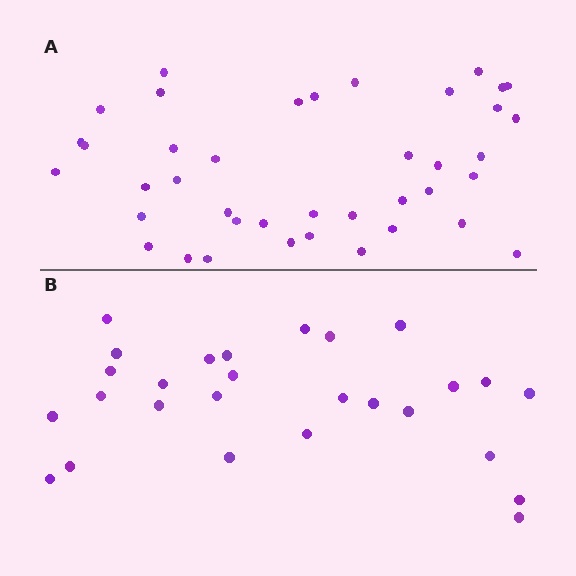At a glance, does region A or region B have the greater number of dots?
Region A (the top region) has more dots.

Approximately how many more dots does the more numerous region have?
Region A has approximately 15 more dots than region B.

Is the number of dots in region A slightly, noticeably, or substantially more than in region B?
Region A has substantially more. The ratio is roughly 1.5 to 1.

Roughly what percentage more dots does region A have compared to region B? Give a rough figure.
About 50% more.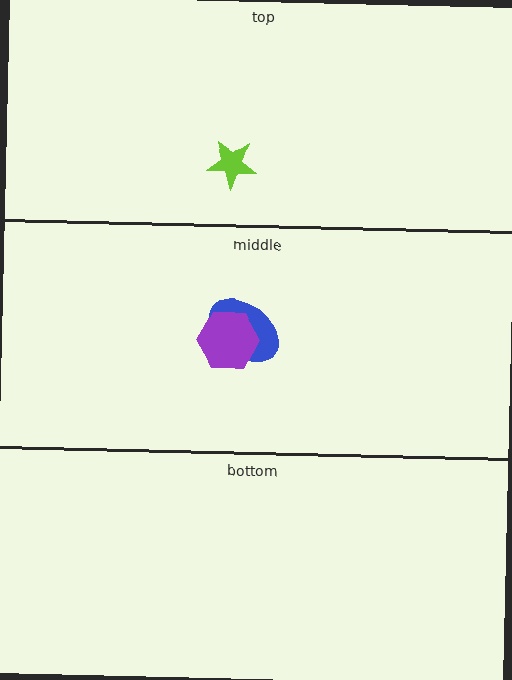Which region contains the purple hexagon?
The middle region.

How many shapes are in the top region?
1.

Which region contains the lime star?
The top region.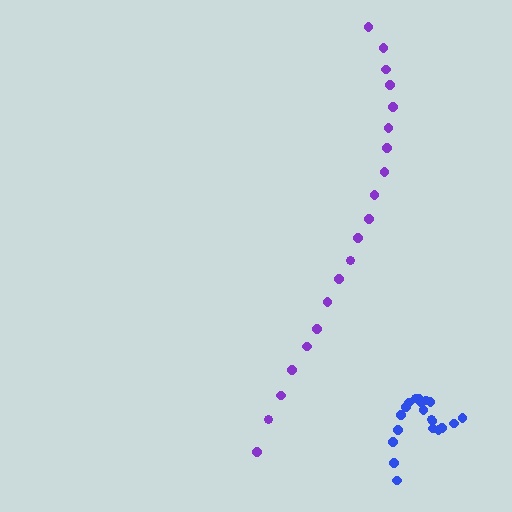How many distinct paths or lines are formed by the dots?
There are 2 distinct paths.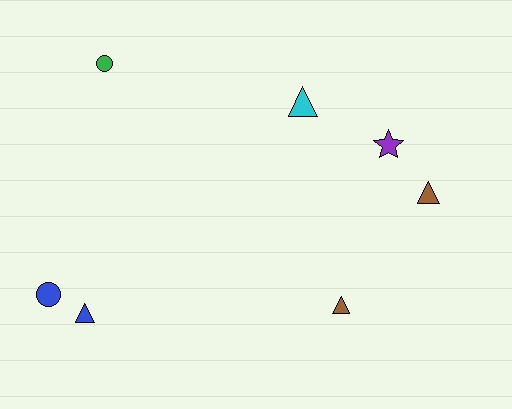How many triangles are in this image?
There are 4 triangles.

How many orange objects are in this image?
There are no orange objects.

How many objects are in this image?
There are 7 objects.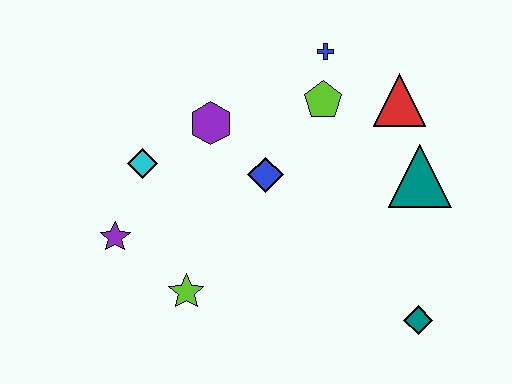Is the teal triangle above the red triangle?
No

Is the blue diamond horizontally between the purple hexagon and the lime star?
No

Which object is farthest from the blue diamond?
The teal diamond is farthest from the blue diamond.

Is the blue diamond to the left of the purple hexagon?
No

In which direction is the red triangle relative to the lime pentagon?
The red triangle is to the right of the lime pentagon.